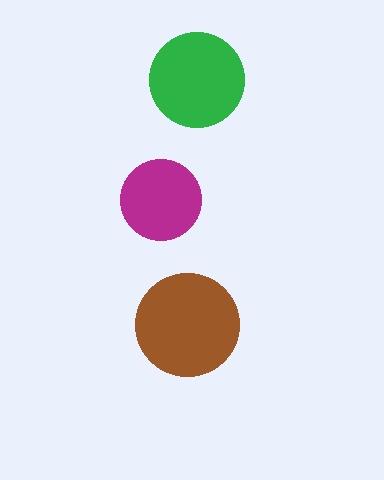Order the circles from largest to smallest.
the brown one, the green one, the magenta one.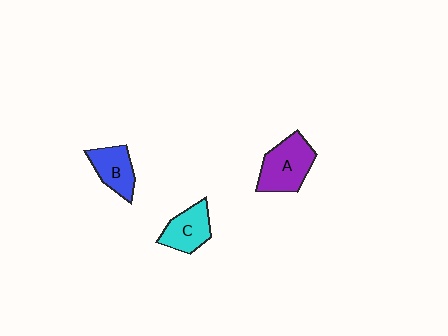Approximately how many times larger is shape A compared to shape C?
Approximately 1.3 times.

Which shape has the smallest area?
Shape B (blue).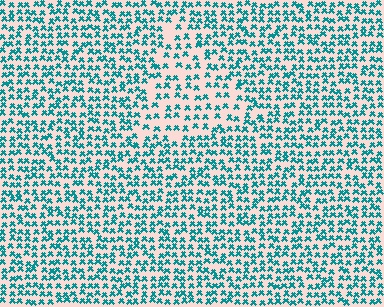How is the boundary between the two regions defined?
The boundary is defined by a change in element density (approximately 1.7x ratio). All elements are the same color, size, and shape.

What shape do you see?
I see a triangle.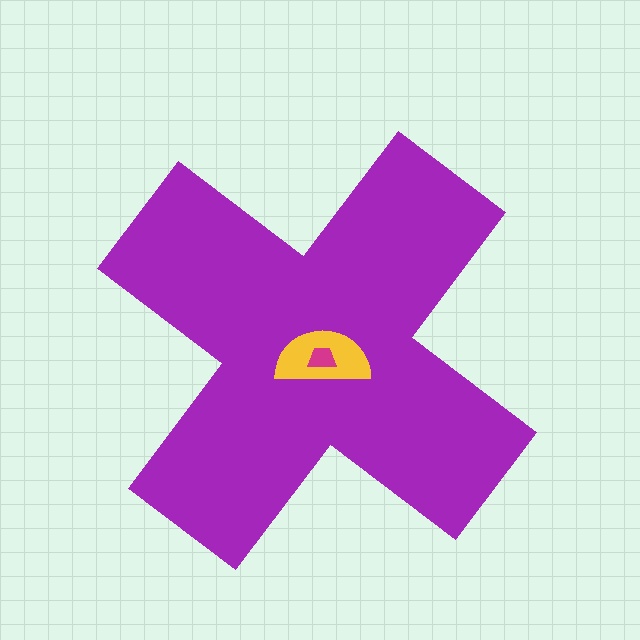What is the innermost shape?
The magenta trapezoid.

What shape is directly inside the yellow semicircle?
The magenta trapezoid.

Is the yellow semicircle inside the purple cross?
Yes.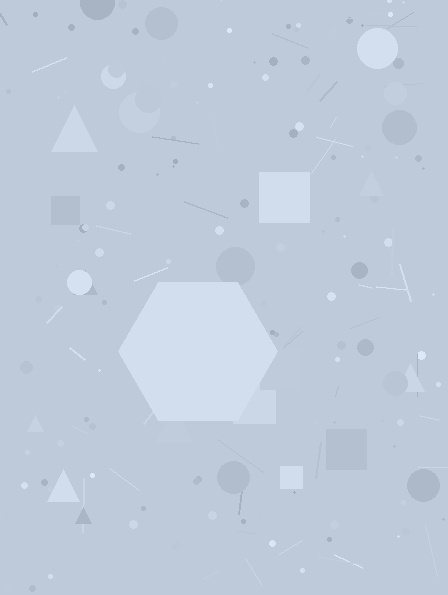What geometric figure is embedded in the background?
A hexagon is embedded in the background.